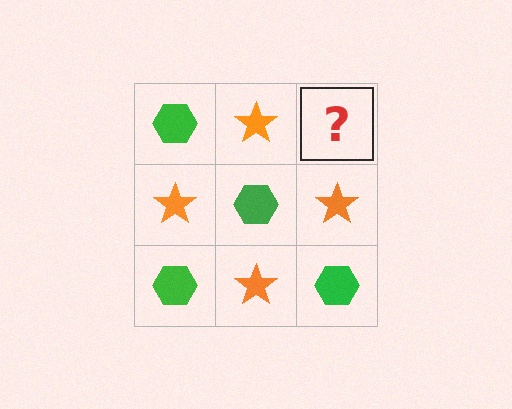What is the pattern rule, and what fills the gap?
The rule is that it alternates green hexagon and orange star in a checkerboard pattern. The gap should be filled with a green hexagon.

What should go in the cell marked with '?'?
The missing cell should contain a green hexagon.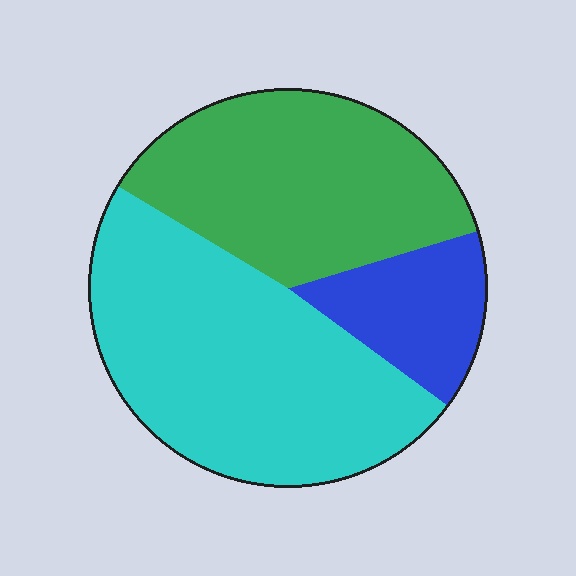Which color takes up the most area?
Cyan, at roughly 50%.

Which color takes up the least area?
Blue, at roughly 15%.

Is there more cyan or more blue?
Cyan.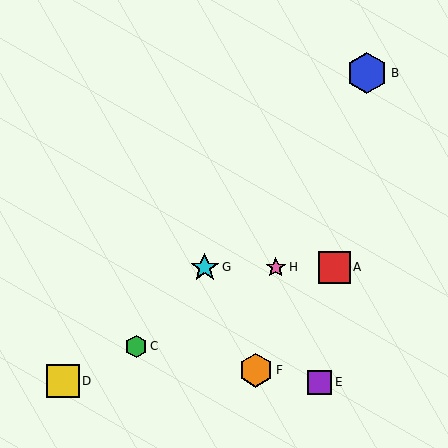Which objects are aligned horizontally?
Objects A, G, H are aligned horizontally.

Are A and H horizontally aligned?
Yes, both are at y≈267.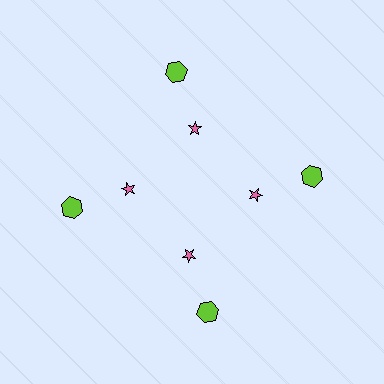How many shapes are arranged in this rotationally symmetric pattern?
There are 8 shapes, arranged in 4 groups of 2.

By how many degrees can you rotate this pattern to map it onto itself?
The pattern maps onto itself every 90 degrees of rotation.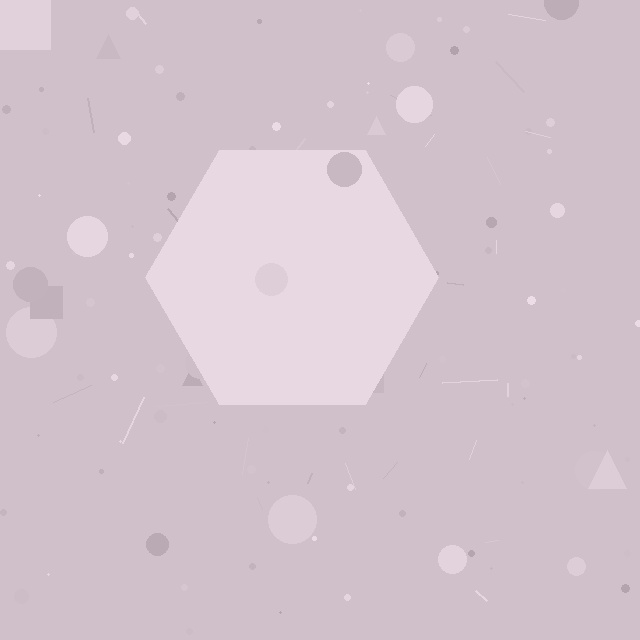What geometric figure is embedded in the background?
A hexagon is embedded in the background.